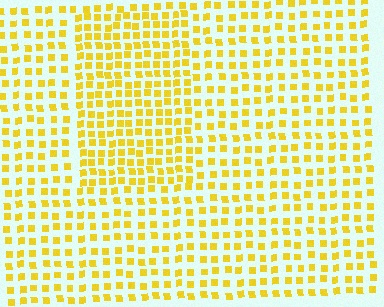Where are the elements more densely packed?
The elements are more densely packed inside the rectangle boundary.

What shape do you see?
I see a rectangle.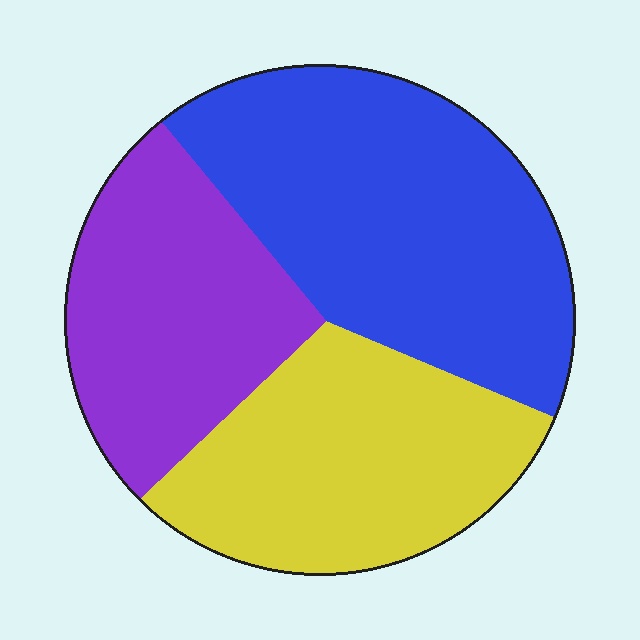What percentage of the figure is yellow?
Yellow takes up about one third (1/3) of the figure.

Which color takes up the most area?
Blue, at roughly 40%.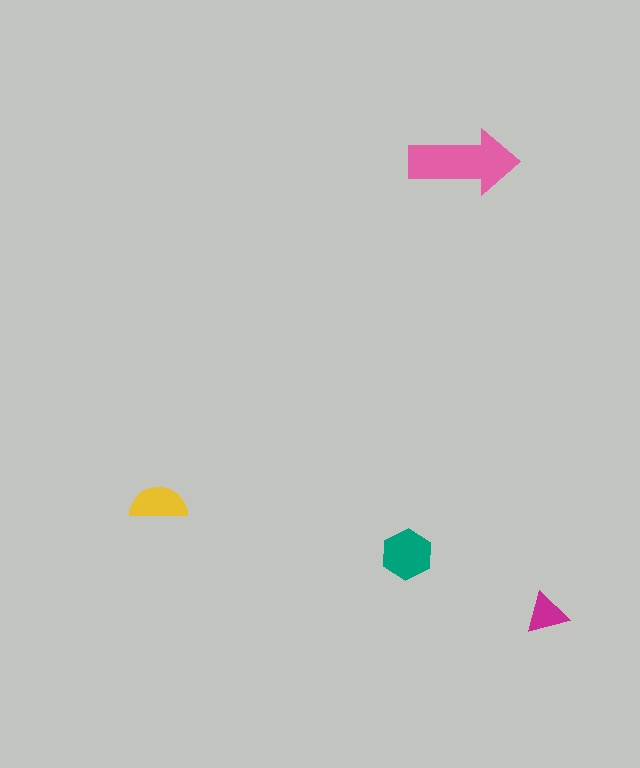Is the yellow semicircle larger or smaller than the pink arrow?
Smaller.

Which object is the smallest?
The magenta triangle.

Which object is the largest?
The pink arrow.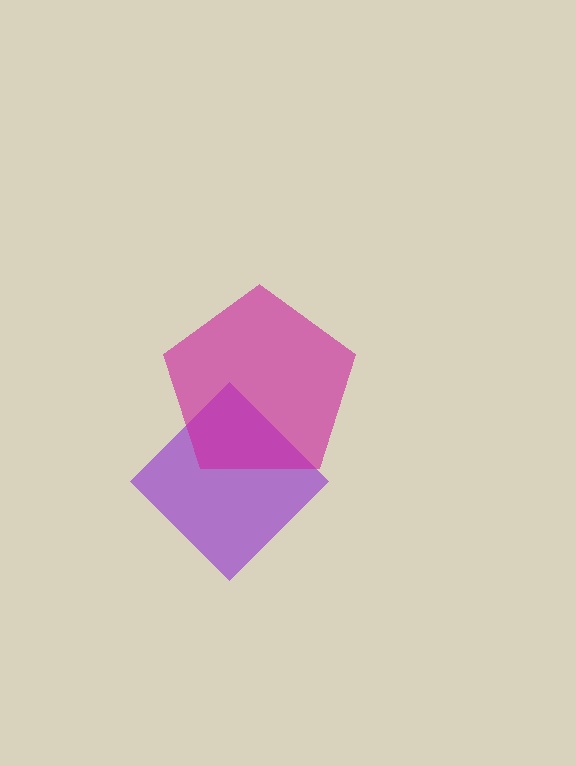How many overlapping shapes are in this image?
There are 2 overlapping shapes in the image.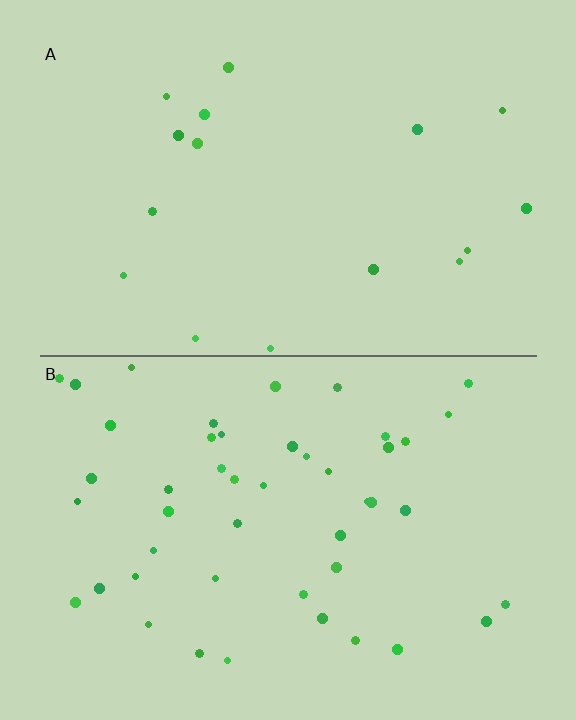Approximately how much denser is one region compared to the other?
Approximately 2.8× — region B over region A.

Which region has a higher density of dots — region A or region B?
B (the bottom).